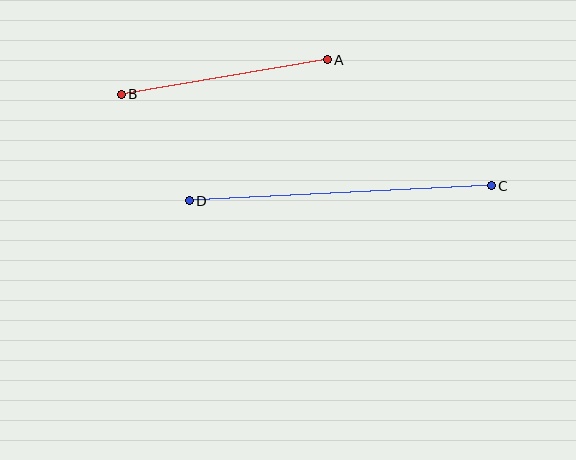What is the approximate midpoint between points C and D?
The midpoint is at approximately (340, 193) pixels.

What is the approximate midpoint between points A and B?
The midpoint is at approximately (224, 77) pixels.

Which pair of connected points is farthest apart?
Points C and D are farthest apart.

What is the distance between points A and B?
The distance is approximately 209 pixels.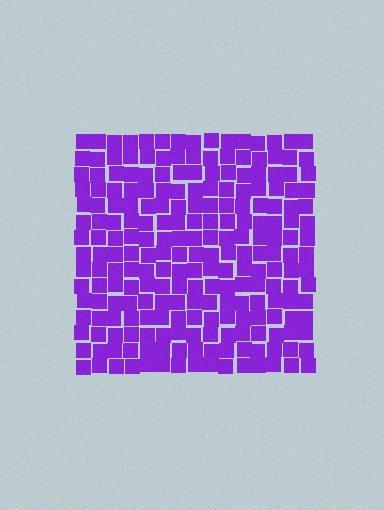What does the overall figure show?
The overall figure shows a square.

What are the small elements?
The small elements are squares.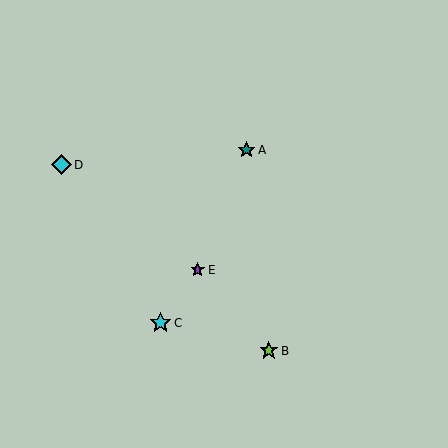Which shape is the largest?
The cyan star (labeled C) is the largest.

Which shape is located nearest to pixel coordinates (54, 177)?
The cyan diamond (labeled D) at (61, 165) is nearest to that location.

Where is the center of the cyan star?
The center of the cyan star is at (161, 323).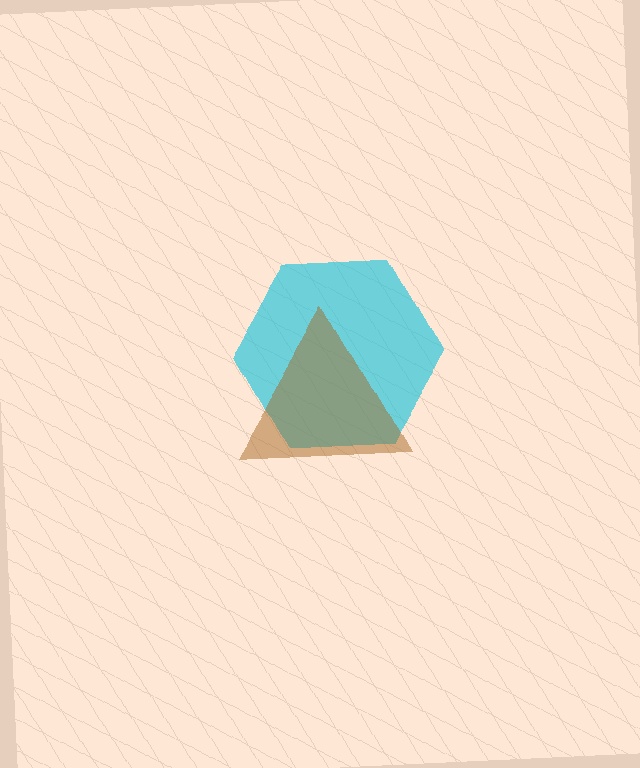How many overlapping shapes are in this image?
There are 2 overlapping shapes in the image.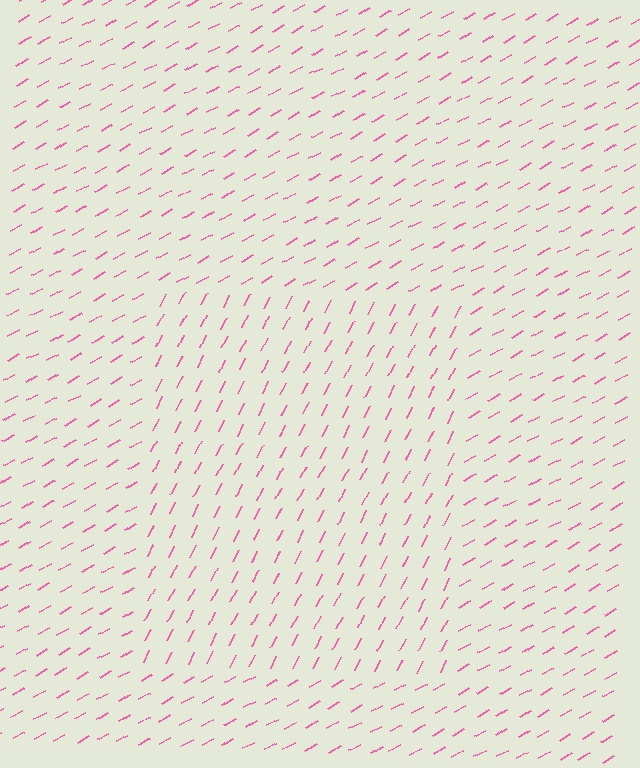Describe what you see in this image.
The image is filled with small pink line segments. A rectangle region in the image has lines oriented differently from the surrounding lines, creating a visible texture boundary.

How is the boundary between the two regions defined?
The boundary is defined purely by a change in line orientation (approximately 34 degrees difference). All lines are the same color and thickness.